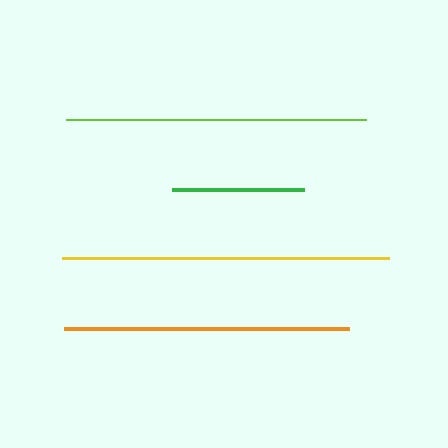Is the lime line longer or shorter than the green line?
The lime line is longer than the green line.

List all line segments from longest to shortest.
From longest to shortest: yellow, lime, orange, green.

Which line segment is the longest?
The yellow line is the longest at approximately 327 pixels.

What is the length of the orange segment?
The orange segment is approximately 284 pixels long.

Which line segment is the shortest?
The green line is the shortest at approximately 132 pixels.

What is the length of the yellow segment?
The yellow segment is approximately 327 pixels long.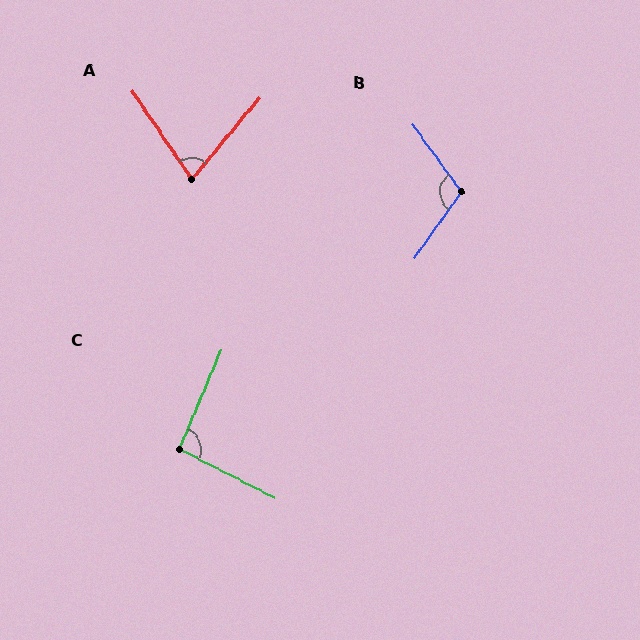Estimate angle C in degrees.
Approximately 94 degrees.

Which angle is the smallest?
A, at approximately 74 degrees.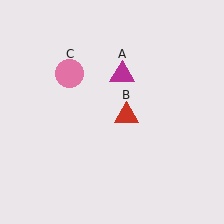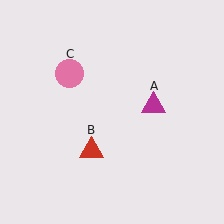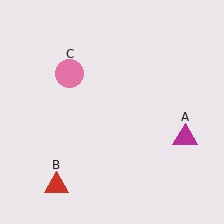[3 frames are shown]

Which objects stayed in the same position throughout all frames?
Pink circle (object C) remained stationary.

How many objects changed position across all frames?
2 objects changed position: magenta triangle (object A), red triangle (object B).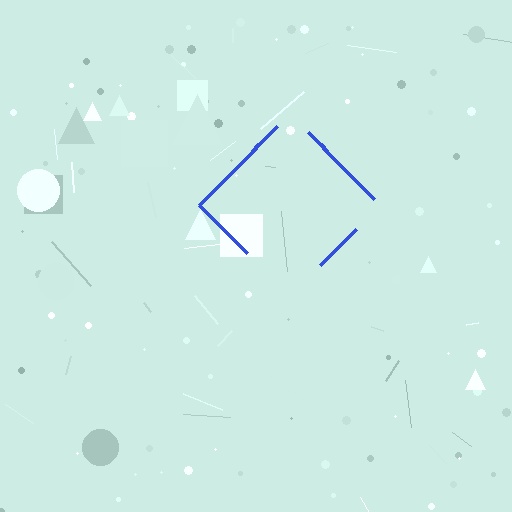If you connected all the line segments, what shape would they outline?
They would outline a diamond.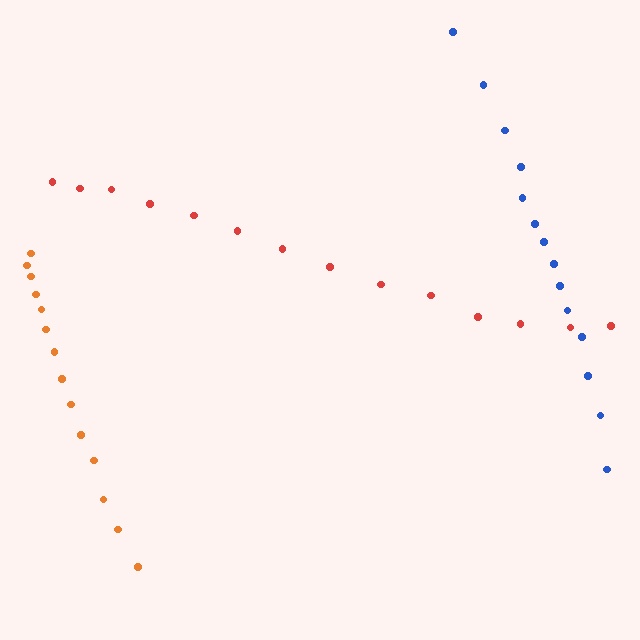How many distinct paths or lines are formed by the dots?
There are 3 distinct paths.